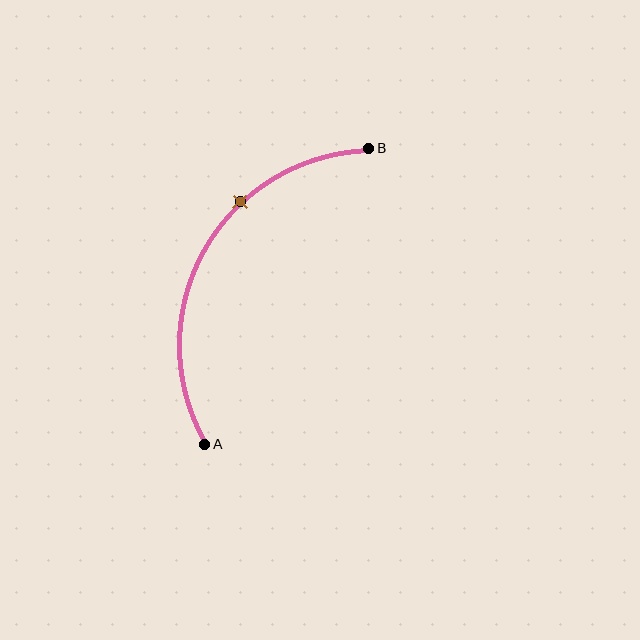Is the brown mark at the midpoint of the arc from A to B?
No. The brown mark lies on the arc but is closer to endpoint B. The arc midpoint would be at the point on the curve equidistant along the arc from both A and B.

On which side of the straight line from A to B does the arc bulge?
The arc bulges to the left of the straight line connecting A and B.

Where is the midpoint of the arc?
The arc midpoint is the point on the curve farthest from the straight line joining A and B. It sits to the left of that line.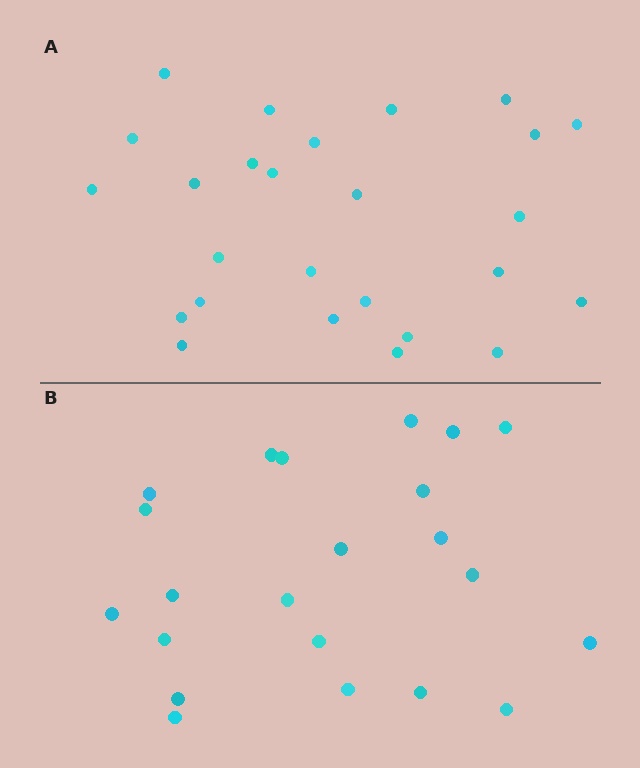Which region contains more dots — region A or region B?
Region A (the top region) has more dots.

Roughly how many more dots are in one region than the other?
Region A has about 4 more dots than region B.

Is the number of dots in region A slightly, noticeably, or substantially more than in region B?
Region A has only slightly more — the two regions are fairly close. The ratio is roughly 1.2 to 1.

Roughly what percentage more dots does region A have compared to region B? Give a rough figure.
About 20% more.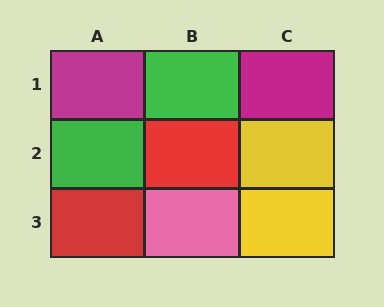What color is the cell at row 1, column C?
Magenta.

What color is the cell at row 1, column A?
Magenta.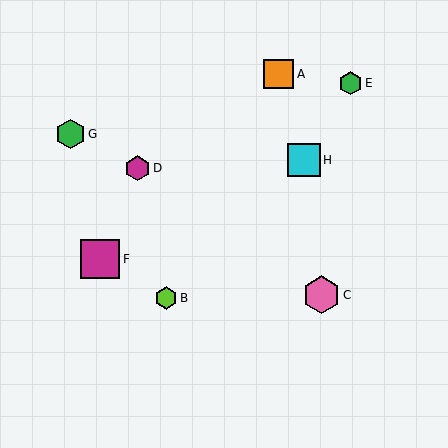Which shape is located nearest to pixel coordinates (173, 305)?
The lime hexagon (labeled B) at (166, 298) is nearest to that location.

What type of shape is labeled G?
Shape G is a green hexagon.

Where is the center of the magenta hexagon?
The center of the magenta hexagon is at (138, 168).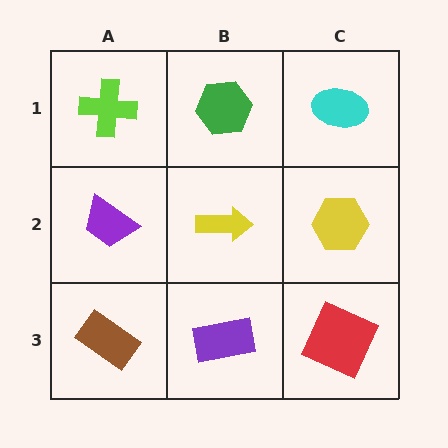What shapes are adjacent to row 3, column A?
A purple trapezoid (row 2, column A), a purple rectangle (row 3, column B).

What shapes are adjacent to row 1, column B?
A yellow arrow (row 2, column B), a lime cross (row 1, column A), a cyan ellipse (row 1, column C).